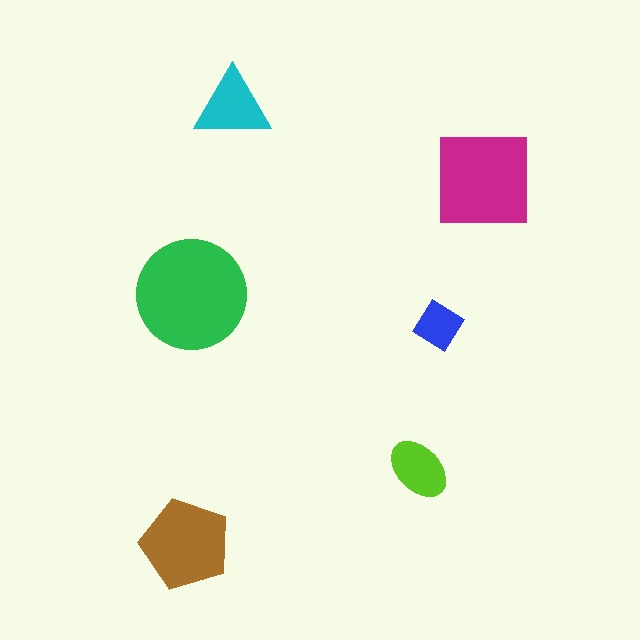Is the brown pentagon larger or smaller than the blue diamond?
Larger.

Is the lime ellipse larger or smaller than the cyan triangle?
Smaller.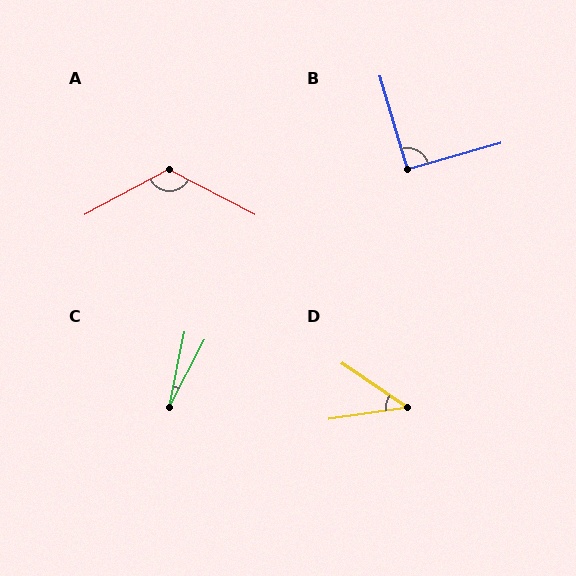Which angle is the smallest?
C, at approximately 16 degrees.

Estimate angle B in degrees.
Approximately 90 degrees.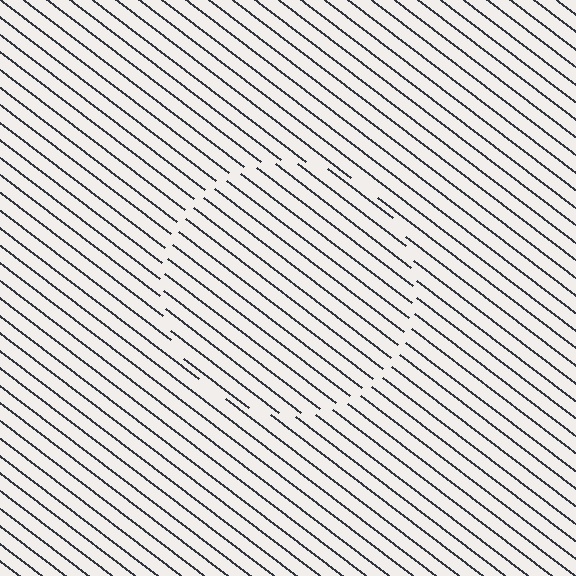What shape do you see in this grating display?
An illusory circle. The interior of the shape contains the same grating, shifted by half a period — the contour is defined by the phase discontinuity where line-ends from the inner and outer gratings abut.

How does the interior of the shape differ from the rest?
The interior of the shape contains the same grating, shifted by half a period — the contour is defined by the phase discontinuity where line-ends from the inner and outer gratings abut.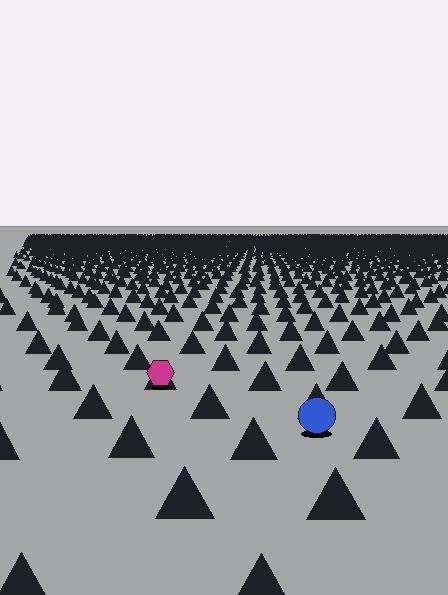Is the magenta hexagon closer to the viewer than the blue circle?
No. The blue circle is closer — you can tell from the texture gradient: the ground texture is coarser near it.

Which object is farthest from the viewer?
The magenta hexagon is farthest from the viewer. It appears smaller and the ground texture around it is denser.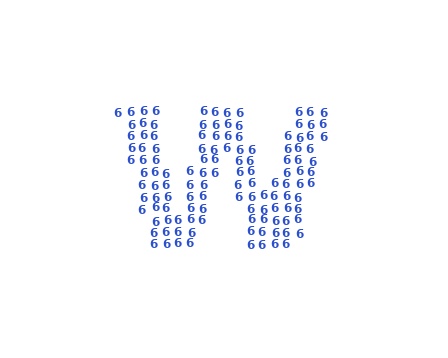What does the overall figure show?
The overall figure shows the letter W.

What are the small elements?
The small elements are digit 6's.